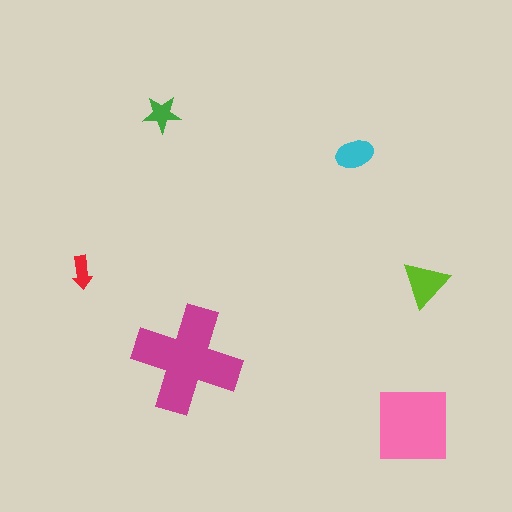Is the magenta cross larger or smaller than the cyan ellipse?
Larger.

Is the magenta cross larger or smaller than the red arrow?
Larger.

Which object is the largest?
The magenta cross.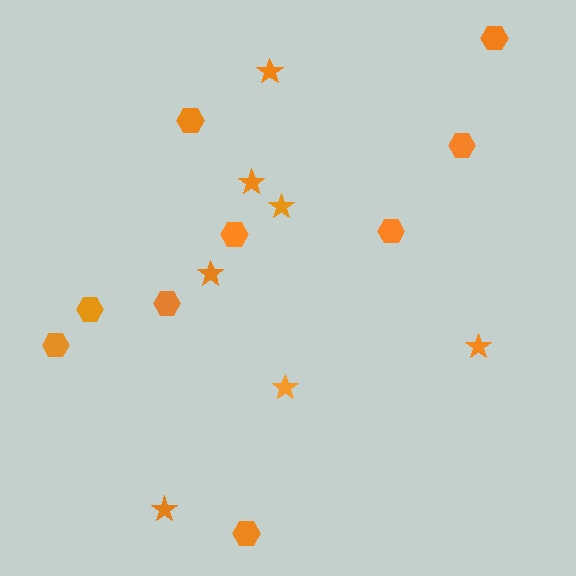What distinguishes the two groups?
There are 2 groups: one group of stars (7) and one group of hexagons (9).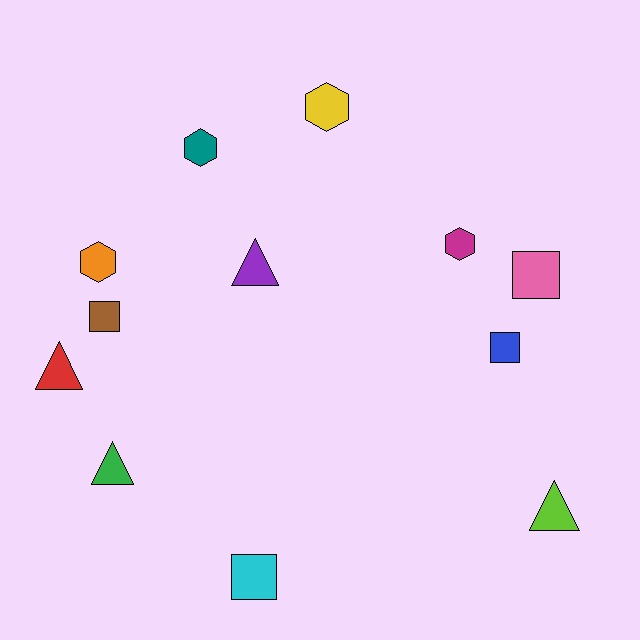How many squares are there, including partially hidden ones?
There are 4 squares.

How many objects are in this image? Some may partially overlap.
There are 12 objects.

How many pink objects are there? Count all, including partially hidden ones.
There is 1 pink object.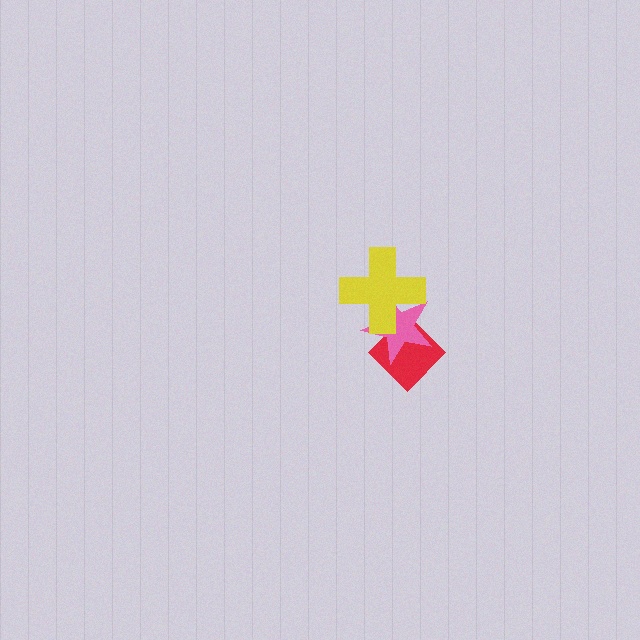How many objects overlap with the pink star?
2 objects overlap with the pink star.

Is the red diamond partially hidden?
Yes, it is partially covered by another shape.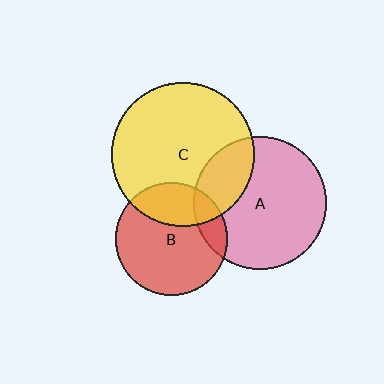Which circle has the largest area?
Circle C (yellow).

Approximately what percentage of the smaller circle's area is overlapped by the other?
Approximately 30%.